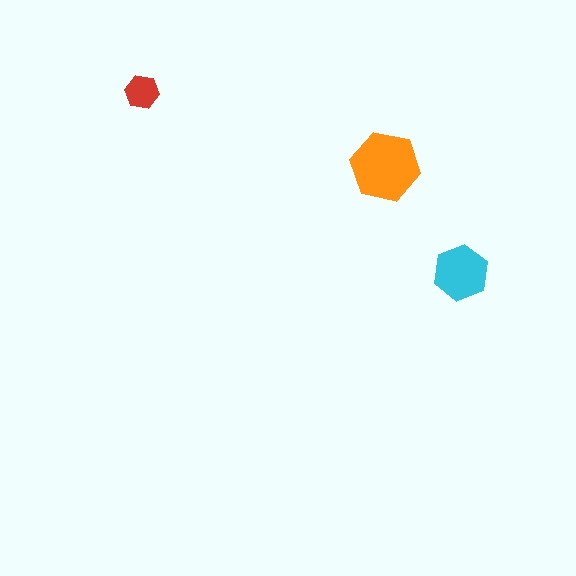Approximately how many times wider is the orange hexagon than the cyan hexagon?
About 1.5 times wider.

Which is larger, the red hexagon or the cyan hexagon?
The cyan one.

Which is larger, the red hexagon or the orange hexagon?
The orange one.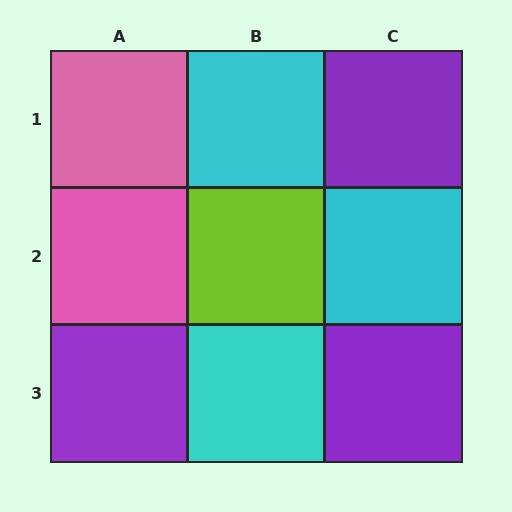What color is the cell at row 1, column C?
Purple.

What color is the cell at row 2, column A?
Pink.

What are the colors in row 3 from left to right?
Purple, cyan, purple.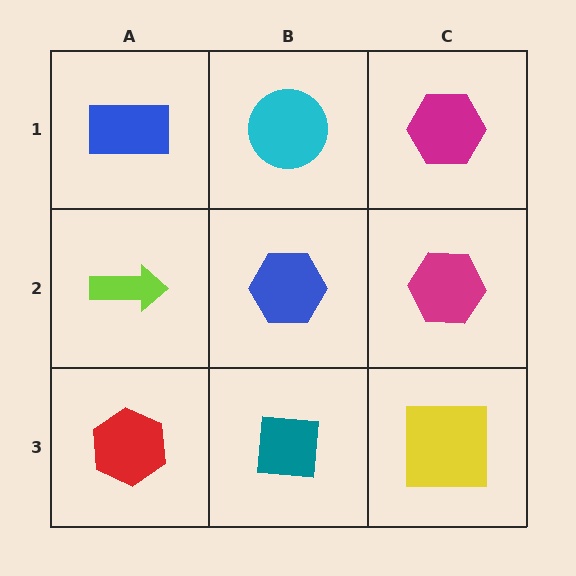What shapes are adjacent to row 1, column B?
A blue hexagon (row 2, column B), a blue rectangle (row 1, column A), a magenta hexagon (row 1, column C).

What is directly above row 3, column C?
A magenta hexagon.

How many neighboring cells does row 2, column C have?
3.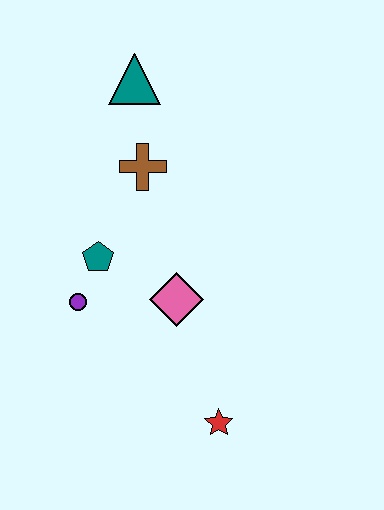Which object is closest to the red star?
The pink diamond is closest to the red star.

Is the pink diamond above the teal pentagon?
No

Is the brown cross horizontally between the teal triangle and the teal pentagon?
No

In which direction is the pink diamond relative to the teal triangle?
The pink diamond is below the teal triangle.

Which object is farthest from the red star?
The teal triangle is farthest from the red star.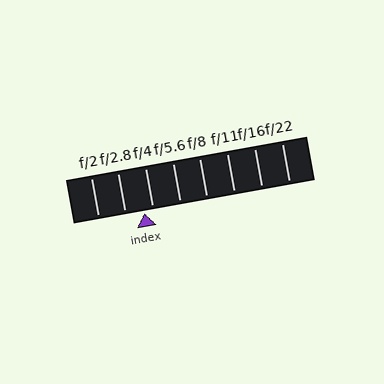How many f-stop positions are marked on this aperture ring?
There are 8 f-stop positions marked.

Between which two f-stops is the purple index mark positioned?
The index mark is between f/2.8 and f/4.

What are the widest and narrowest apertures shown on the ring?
The widest aperture shown is f/2 and the narrowest is f/22.